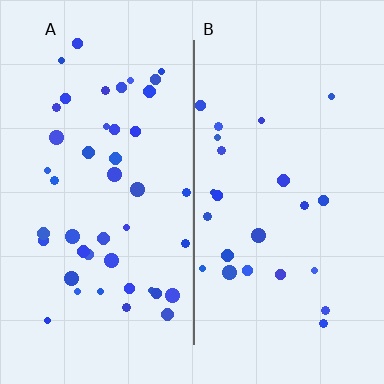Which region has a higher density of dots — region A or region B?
A (the left).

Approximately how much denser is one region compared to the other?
Approximately 1.9× — region A over region B.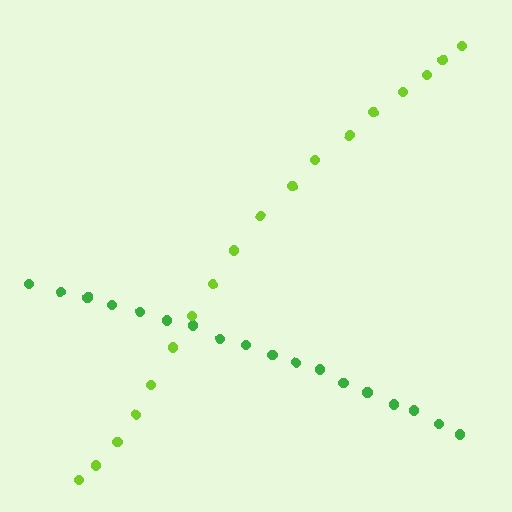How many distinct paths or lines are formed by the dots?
There are 2 distinct paths.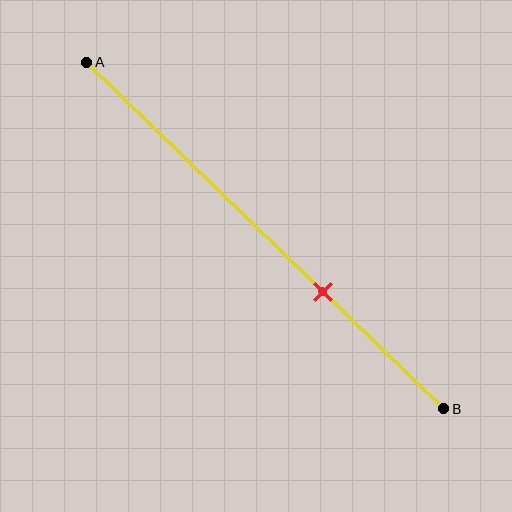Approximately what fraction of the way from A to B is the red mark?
The red mark is approximately 65% of the way from A to B.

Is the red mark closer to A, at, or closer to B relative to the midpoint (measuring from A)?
The red mark is closer to point B than the midpoint of segment AB.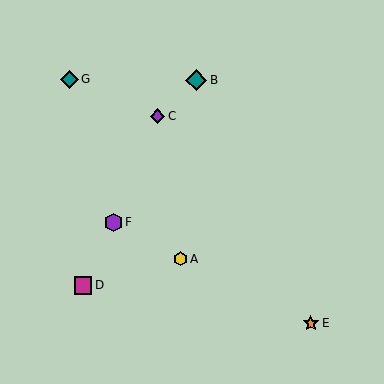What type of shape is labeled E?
Shape E is an orange star.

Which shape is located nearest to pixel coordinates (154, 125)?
The purple diamond (labeled C) at (158, 116) is nearest to that location.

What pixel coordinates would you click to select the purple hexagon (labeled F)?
Click at (113, 222) to select the purple hexagon F.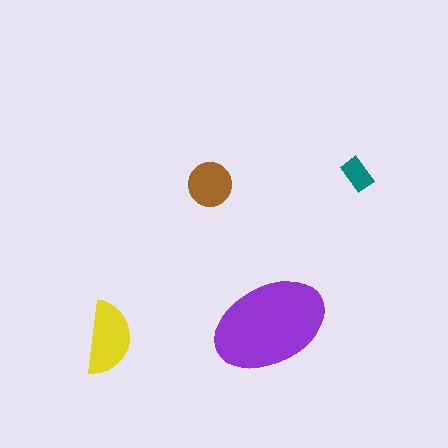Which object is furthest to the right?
The teal rectangle is rightmost.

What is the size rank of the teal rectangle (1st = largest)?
4th.